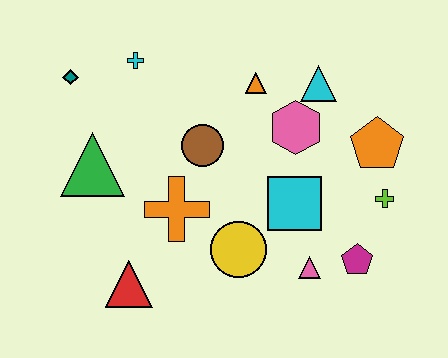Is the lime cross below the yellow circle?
No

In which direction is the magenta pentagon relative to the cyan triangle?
The magenta pentagon is below the cyan triangle.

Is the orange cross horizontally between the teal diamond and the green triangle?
No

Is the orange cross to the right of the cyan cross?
Yes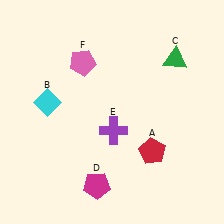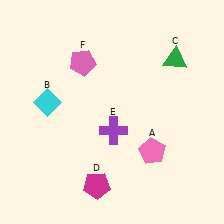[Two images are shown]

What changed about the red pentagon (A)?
In Image 1, A is red. In Image 2, it changed to pink.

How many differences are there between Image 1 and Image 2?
There is 1 difference between the two images.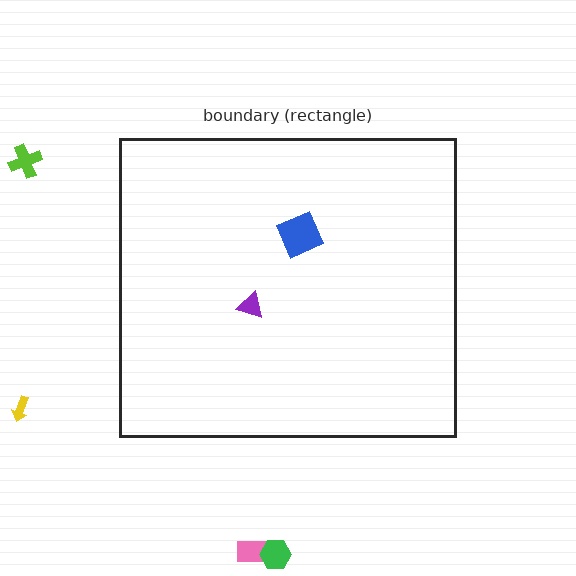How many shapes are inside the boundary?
2 inside, 4 outside.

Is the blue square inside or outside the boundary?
Inside.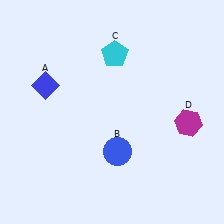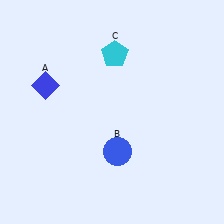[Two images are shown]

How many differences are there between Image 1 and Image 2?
There is 1 difference between the two images.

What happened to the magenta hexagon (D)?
The magenta hexagon (D) was removed in Image 2. It was in the bottom-right area of Image 1.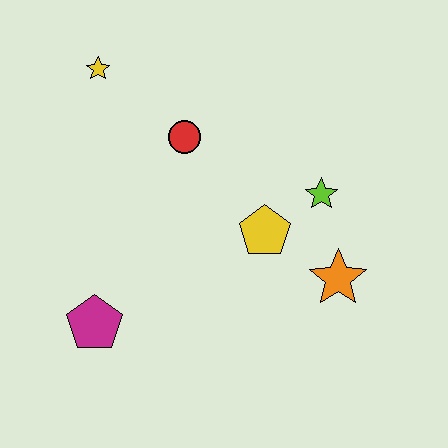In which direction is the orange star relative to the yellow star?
The orange star is to the right of the yellow star.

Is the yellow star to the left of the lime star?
Yes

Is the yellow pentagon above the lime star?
No